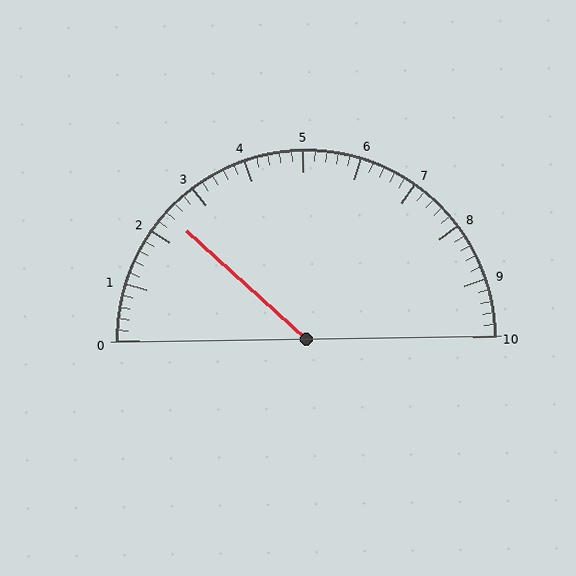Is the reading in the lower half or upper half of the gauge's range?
The reading is in the lower half of the range (0 to 10).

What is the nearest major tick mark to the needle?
The nearest major tick mark is 2.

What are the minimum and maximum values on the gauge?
The gauge ranges from 0 to 10.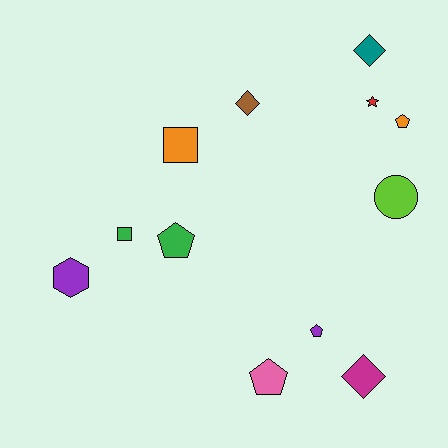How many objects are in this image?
There are 12 objects.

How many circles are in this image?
There is 1 circle.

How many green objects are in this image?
There are 2 green objects.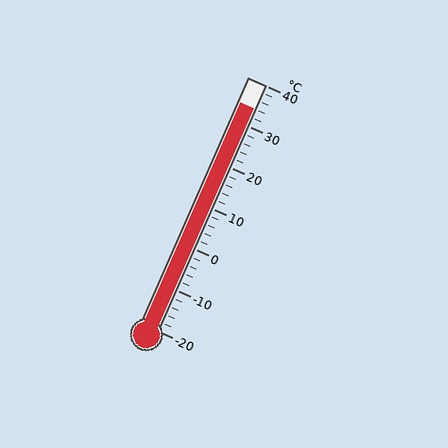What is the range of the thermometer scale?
The thermometer scale ranges from -20°C to 40°C.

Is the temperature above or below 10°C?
The temperature is above 10°C.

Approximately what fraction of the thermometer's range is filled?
The thermometer is filled to approximately 90% of its range.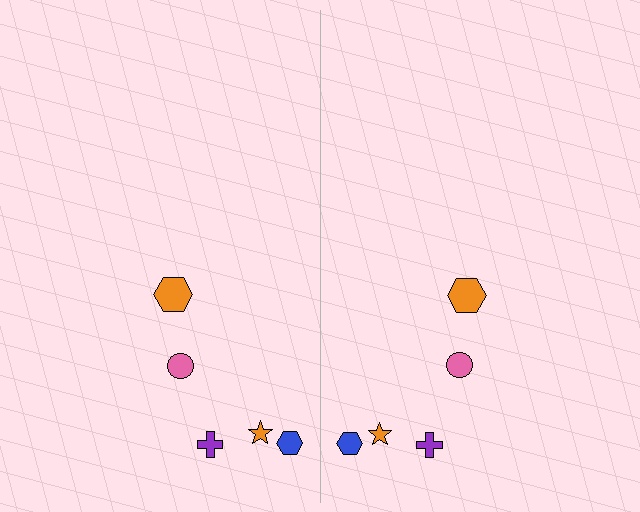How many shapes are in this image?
There are 10 shapes in this image.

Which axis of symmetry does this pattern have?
The pattern has a vertical axis of symmetry running through the center of the image.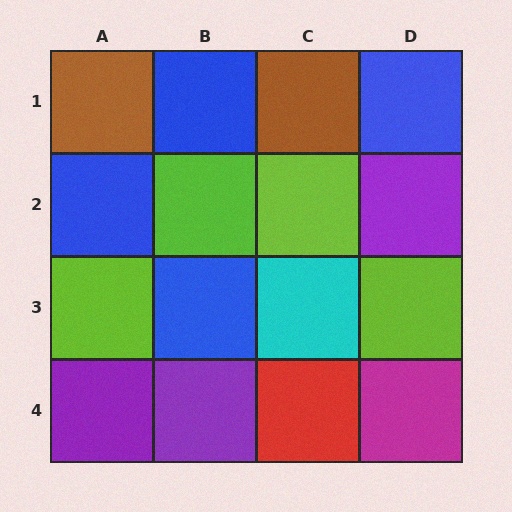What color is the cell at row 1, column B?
Blue.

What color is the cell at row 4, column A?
Purple.